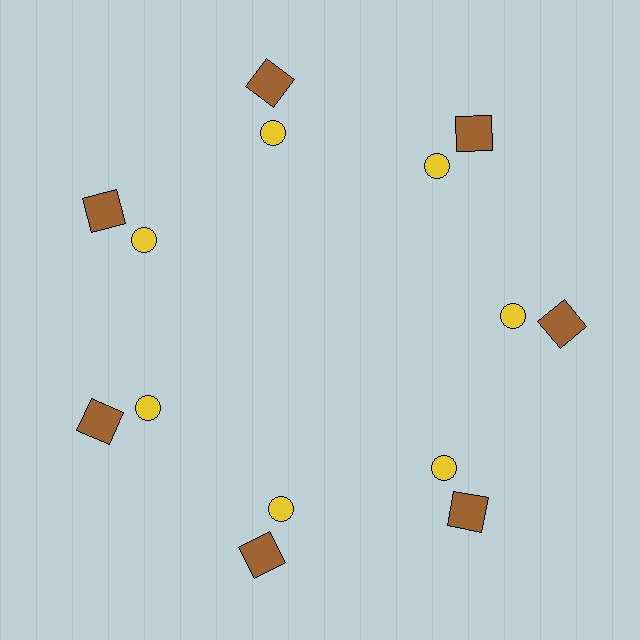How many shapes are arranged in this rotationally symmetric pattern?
There are 14 shapes, arranged in 7 groups of 2.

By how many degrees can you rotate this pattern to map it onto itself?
The pattern maps onto itself every 51 degrees of rotation.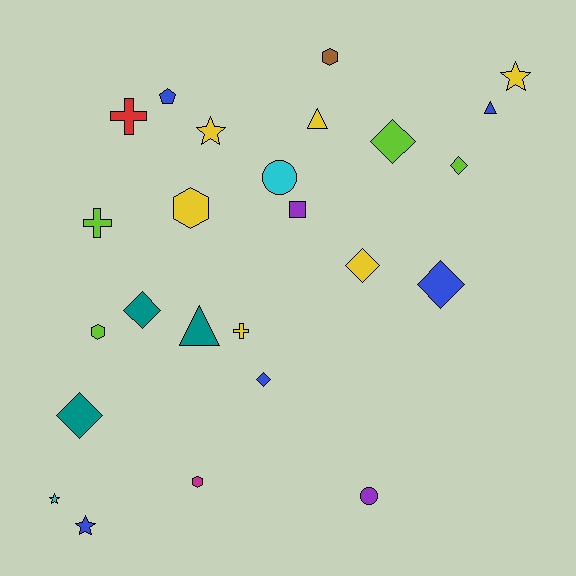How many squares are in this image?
There is 1 square.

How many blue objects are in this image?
There are 5 blue objects.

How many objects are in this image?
There are 25 objects.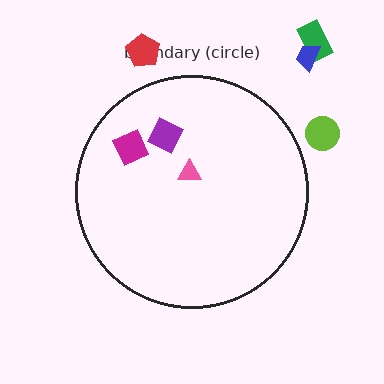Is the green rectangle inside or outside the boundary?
Outside.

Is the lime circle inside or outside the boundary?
Outside.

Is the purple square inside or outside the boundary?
Inside.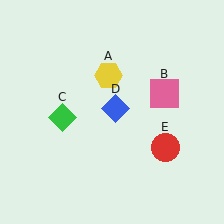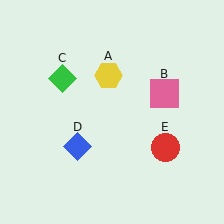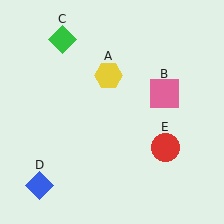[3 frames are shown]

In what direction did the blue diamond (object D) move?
The blue diamond (object D) moved down and to the left.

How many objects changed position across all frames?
2 objects changed position: green diamond (object C), blue diamond (object D).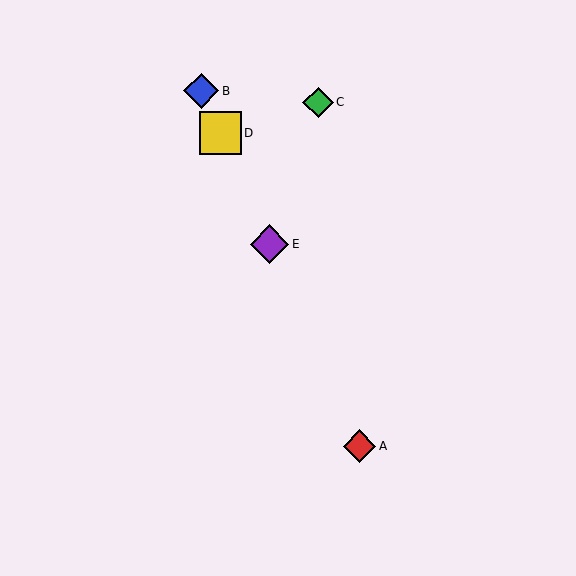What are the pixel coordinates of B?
Object B is at (201, 91).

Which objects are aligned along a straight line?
Objects A, B, D, E are aligned along a straight line.